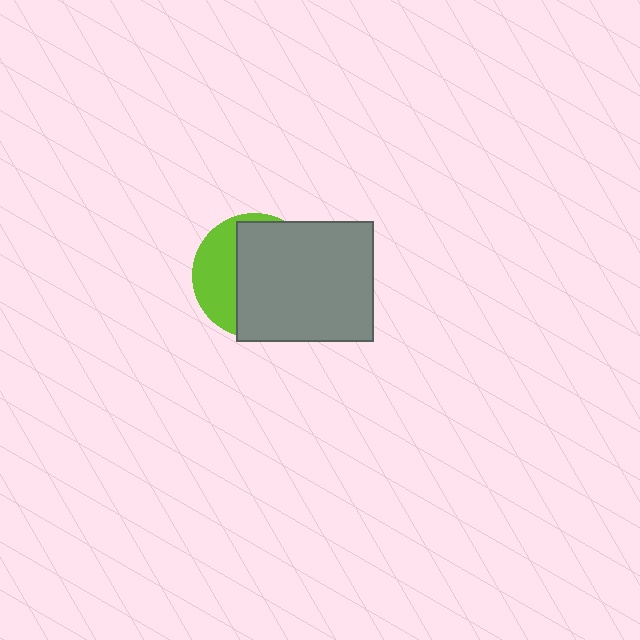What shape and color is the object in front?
The object in front is a gray rectangle.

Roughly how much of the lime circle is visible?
A small part of it is visible (roughly 34%).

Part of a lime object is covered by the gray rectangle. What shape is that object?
It is a circle.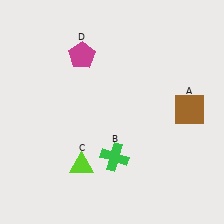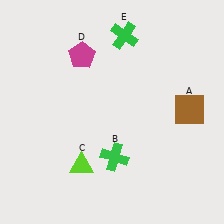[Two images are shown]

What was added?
A green cross (E) was added in Image 2.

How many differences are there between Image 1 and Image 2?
There is 1 difference between the two images.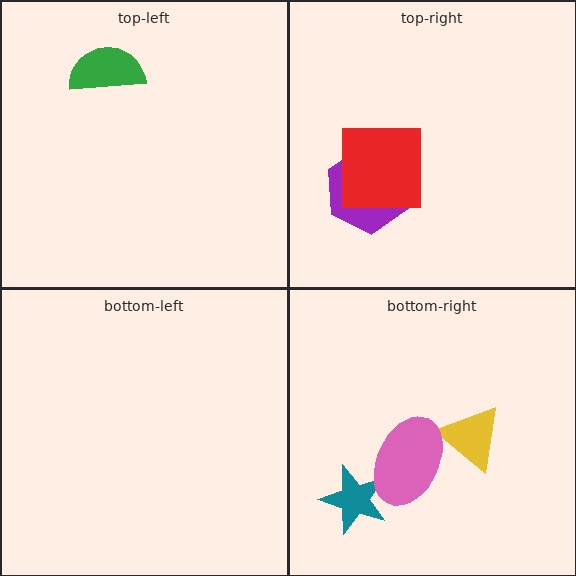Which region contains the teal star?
The bottom-right region.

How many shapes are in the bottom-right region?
3.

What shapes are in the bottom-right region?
The teal star, the yellow triangle, the pink ellipse.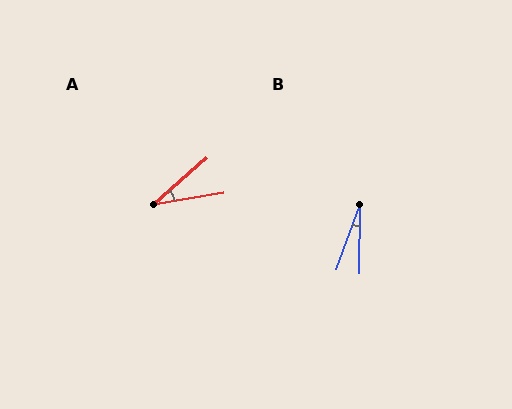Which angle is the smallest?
B, at approximately 20 degrees.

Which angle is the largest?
A, at approximately 32 degrees.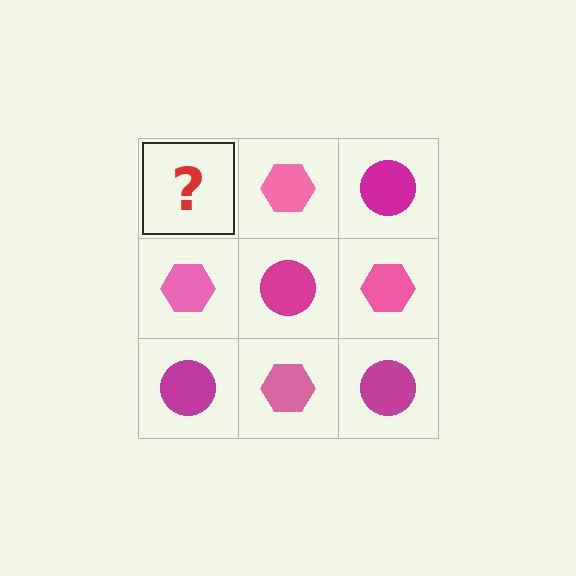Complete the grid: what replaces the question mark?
The question mark should be replaced with a magenta circle.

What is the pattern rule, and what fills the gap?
The rule is that it alternates magenta circle and pink hexagon in a checkerboard pattern. The gap should be filled with a magenta circle.